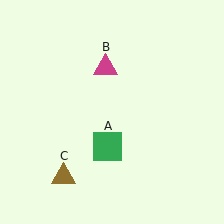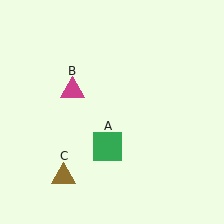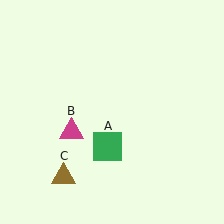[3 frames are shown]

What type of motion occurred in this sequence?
The magenta triangle (object B) rotated counterclockwise around the center of the scene.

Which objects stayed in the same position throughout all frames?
Green square (object A) and brown triangle (object C) remained stationary.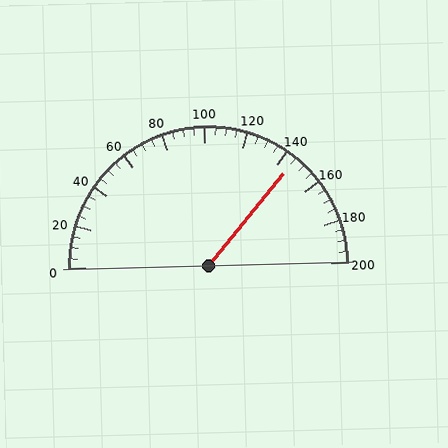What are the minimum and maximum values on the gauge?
The gauge ranges from 0 to 200.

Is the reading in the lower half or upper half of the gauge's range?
The reading is in the upper half of the range (0 to 200).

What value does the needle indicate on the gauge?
The needle indicates approximately 145.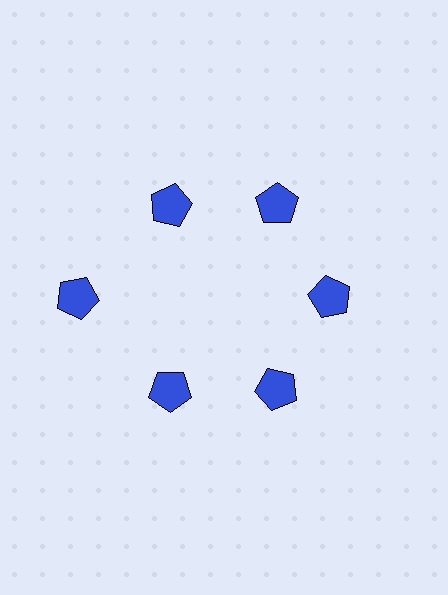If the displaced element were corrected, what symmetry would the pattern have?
It would have 6-fold rotational symmetry — the pattern would map onto itself every 60 degrees.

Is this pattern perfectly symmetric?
No. The 6 blue pentagons are arranged in a ring, but one element near the 9 o'clock position is pushed outward from the center, breaking the 6-fold rotational symmetry.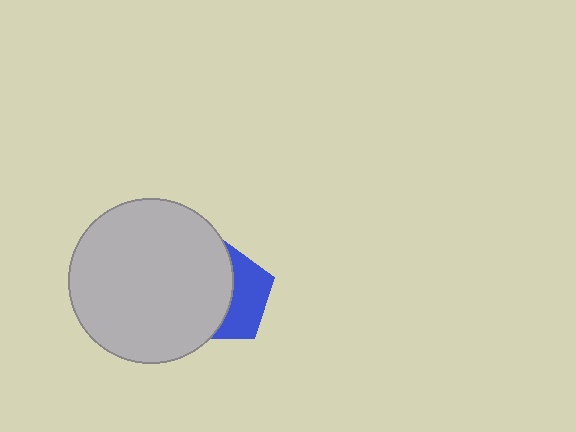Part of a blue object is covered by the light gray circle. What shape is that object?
It is a pentagon.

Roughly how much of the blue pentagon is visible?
A small part of it is visible (roughly 42%).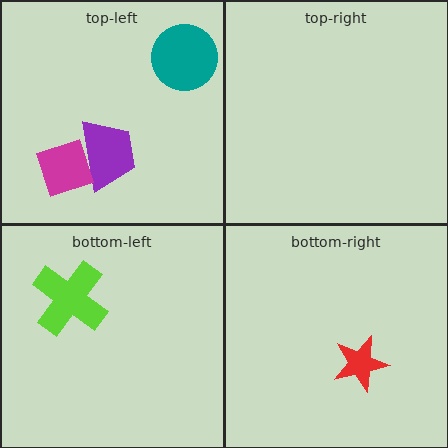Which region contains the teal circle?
The top-left region.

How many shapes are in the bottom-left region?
1.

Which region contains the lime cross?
The bottom-left region.